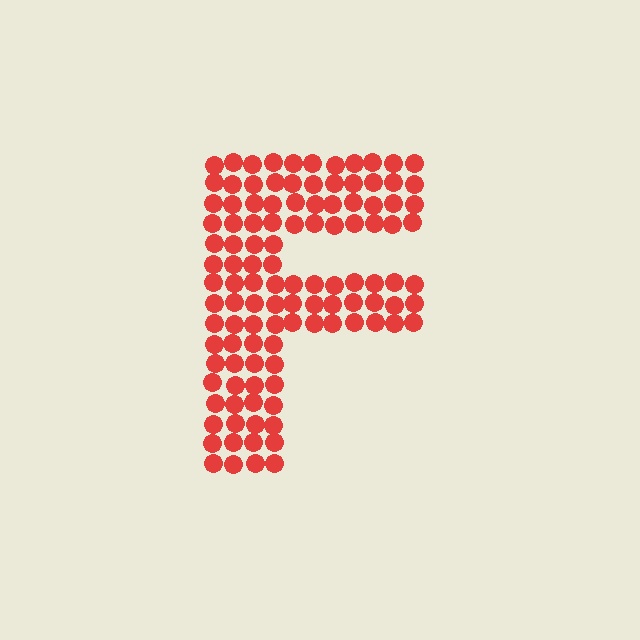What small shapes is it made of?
It is made of small circles.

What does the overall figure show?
The overall figure shows the letter F.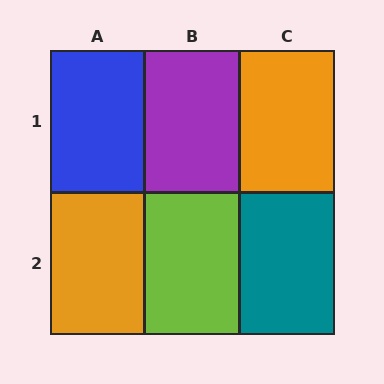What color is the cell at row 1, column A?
Blue.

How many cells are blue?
1 cell is blue.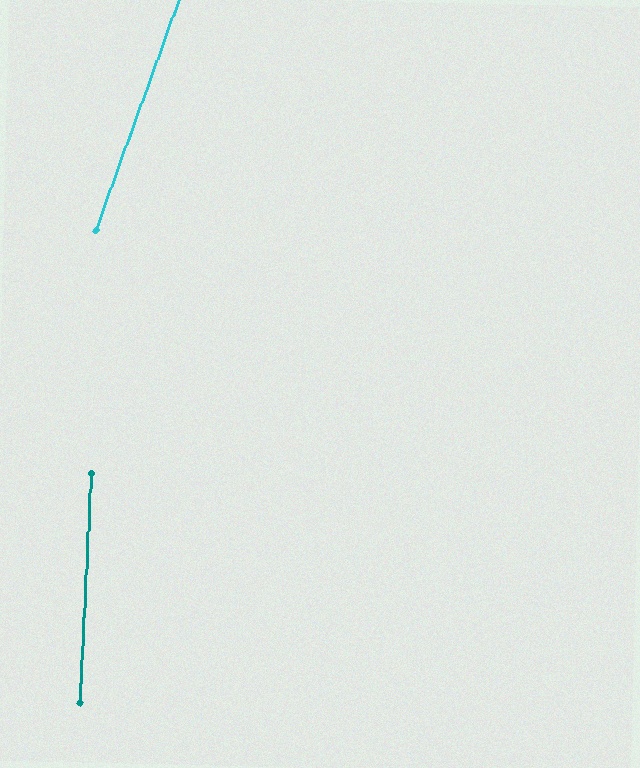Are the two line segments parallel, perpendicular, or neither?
Neither parallel nor perpendicular — they differ by about 17°.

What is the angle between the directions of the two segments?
Approximately 17 degrees.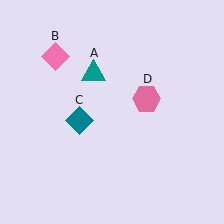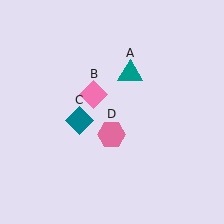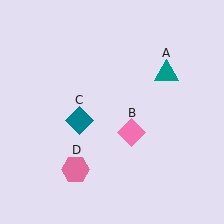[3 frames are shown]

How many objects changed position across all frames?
3 objects changed position: teal triangle (object A), pink diamond (object B), pink hexagon (object D).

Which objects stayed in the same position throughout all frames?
Teal diamond (object C) remained stationary.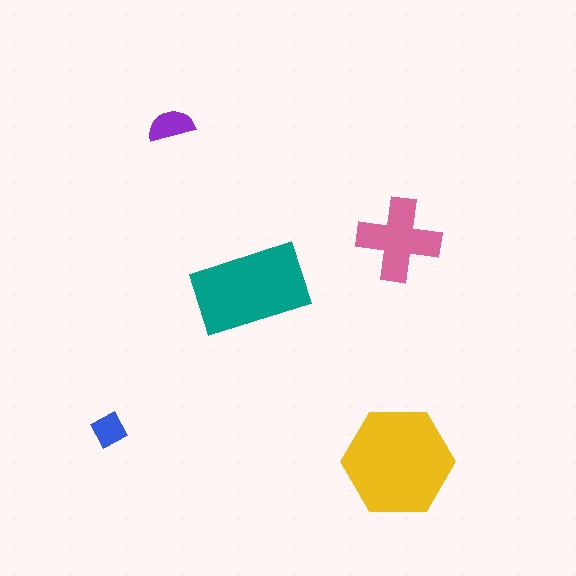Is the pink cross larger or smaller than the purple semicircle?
Larger.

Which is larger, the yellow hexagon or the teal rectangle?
The yellow hexagon.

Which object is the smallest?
The blue diamond.